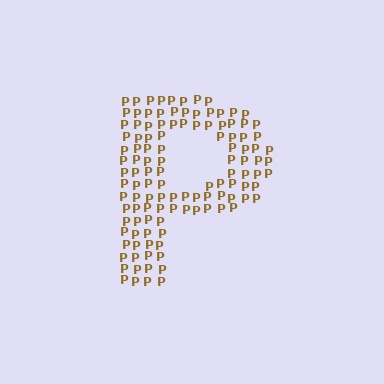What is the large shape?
The large shape is the letter P.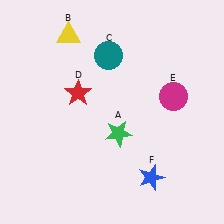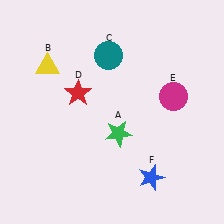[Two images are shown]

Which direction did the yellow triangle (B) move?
The yellow triangle (B) moved down.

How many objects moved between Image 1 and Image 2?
1 object moved between the two images.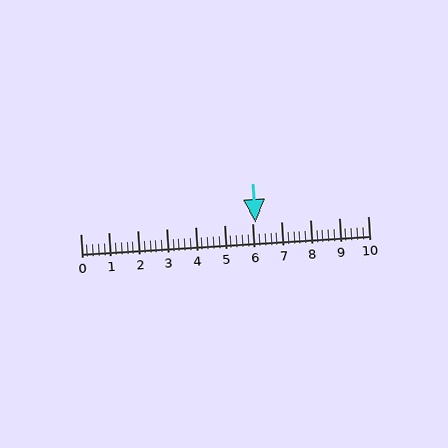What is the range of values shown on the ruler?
The ruler shows values from 0 to 10.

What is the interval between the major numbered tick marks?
The major tick marks are spaced 1 units apart.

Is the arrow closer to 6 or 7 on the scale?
The arrow is closer to 6.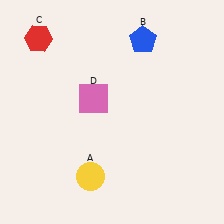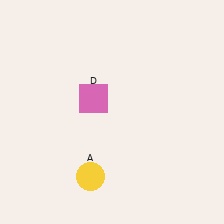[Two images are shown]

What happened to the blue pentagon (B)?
The blue pentagon (B) was removed in Image 2. It was in the top-right area of Image 1.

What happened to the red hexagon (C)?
The red hexagon (C) was removed in Image 2. It was in the top-left area of Image 1.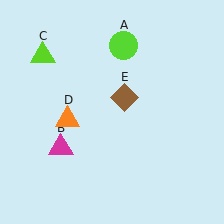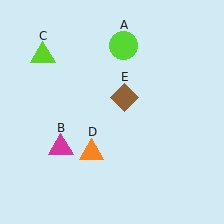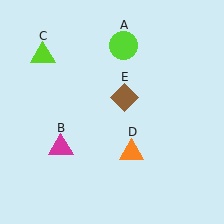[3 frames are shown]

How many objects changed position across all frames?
1 object changed position: orange triangle (object D).